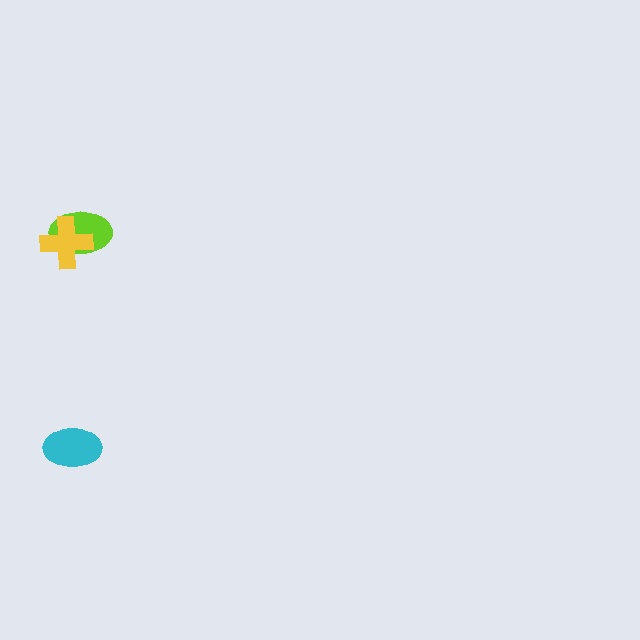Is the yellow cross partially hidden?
No, no other shape covers it.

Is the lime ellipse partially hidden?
Yes, it is partially covered by another shape.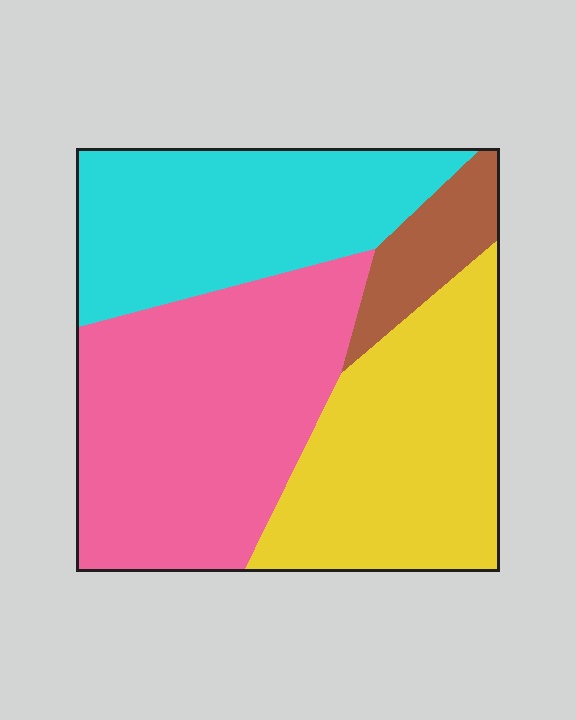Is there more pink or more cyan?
Pink.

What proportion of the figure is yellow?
Yellow takes up between a sixth and a third of the figure.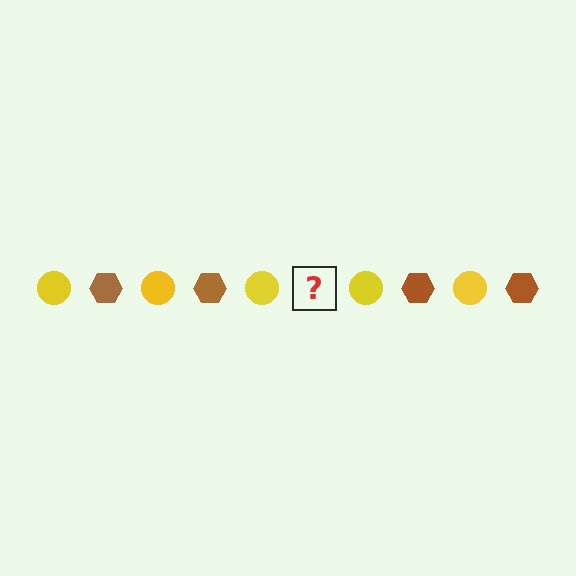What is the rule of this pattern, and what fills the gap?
The rule is that the pattern alternates between yellow circle and brown hexagon. The gap should be filled with a brown hexagon.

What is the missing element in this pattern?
The missing element is a brown hexagon.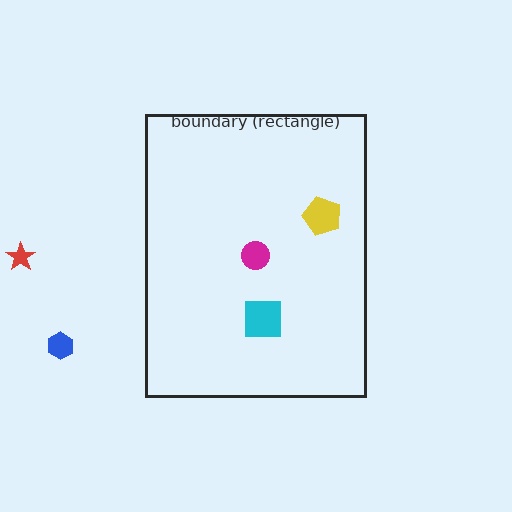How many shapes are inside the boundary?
3 inside, 2 outside.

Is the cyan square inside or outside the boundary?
Inside.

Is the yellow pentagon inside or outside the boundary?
Inside.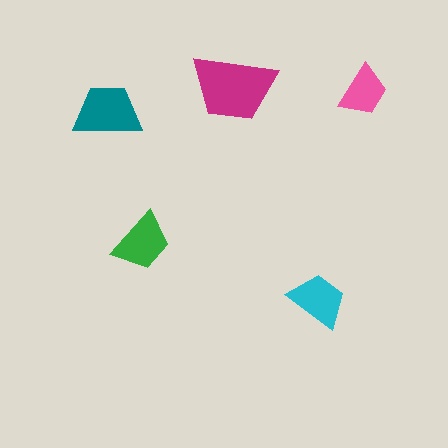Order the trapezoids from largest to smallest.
the magenta one, the teal one, the green one, the cyan one, the pink one.